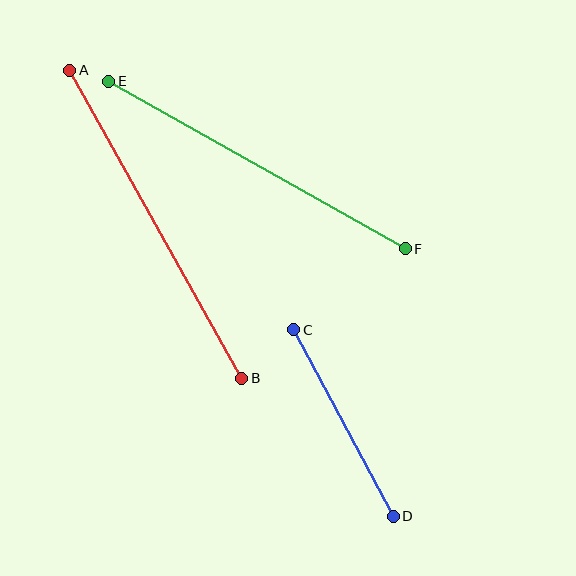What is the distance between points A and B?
The distance is approximately 353 pixels.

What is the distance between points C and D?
The distance is approximately 211 pixels.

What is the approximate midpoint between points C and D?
The midpoint is at approximately (344, 423) pixels.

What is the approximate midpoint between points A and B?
The midpoint is at approximately (156, 224) pixels.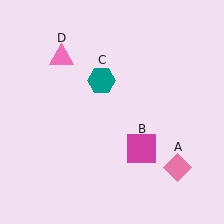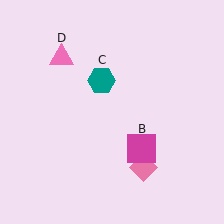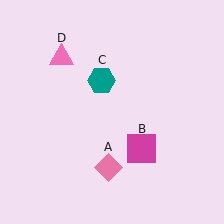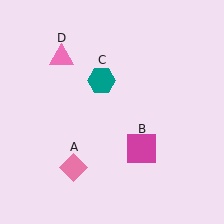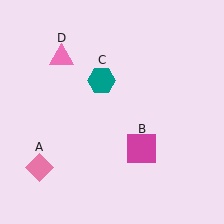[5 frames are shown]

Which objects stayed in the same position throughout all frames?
Magenta square (object B) and teal hexagon (object C) and pink triangle (object D) remained stationary.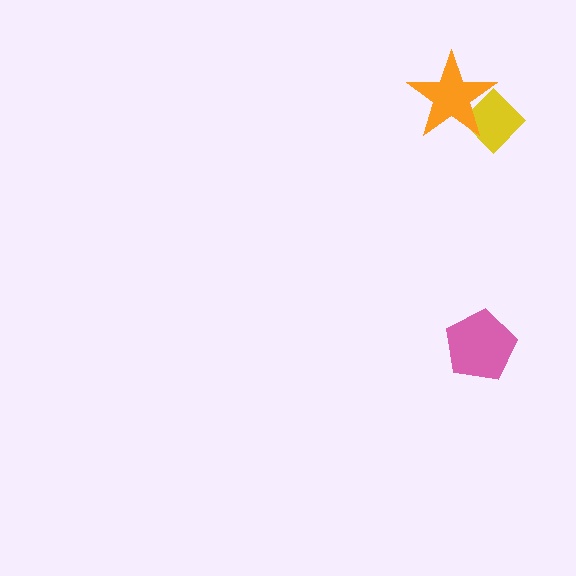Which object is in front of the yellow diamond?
The orange star is in front of the yellow diamond.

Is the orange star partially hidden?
No, no other shape covers it.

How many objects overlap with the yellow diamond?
1 object overlaps with the yellow diamond.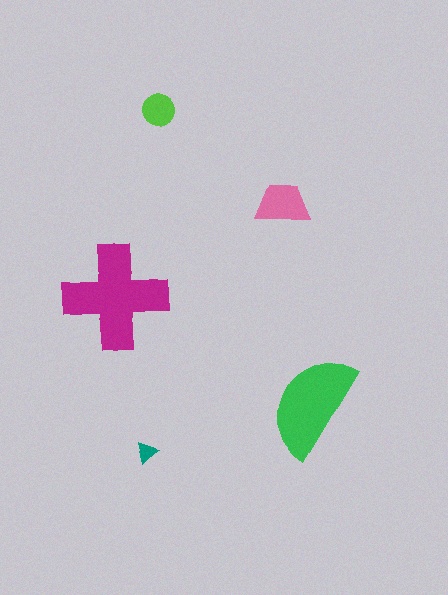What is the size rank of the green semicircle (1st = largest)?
2nd.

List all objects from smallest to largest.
The teal triangle, the lime circle, the pink trapezoid, the green semicircle, the magenta cross.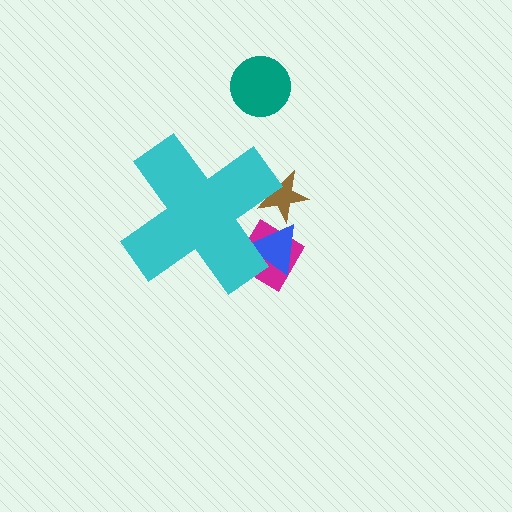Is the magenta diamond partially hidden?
Yes, the magenta diamond is partially hidden behind the cyan cross.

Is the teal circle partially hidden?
No, the teal circle is fully visible.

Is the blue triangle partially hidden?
Yes, the blue triangle is partially hidden behind the cyan cross.